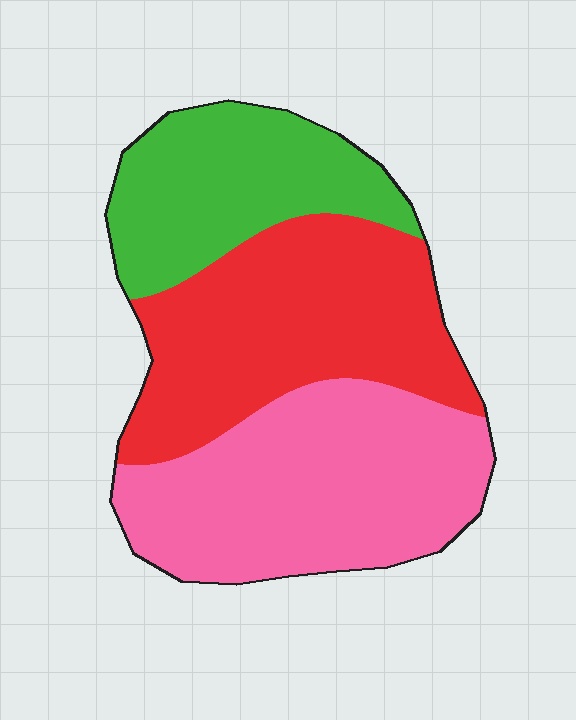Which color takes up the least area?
Green, at roughly 25%.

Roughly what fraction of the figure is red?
Red covers about 35% of the figure.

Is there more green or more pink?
Pink.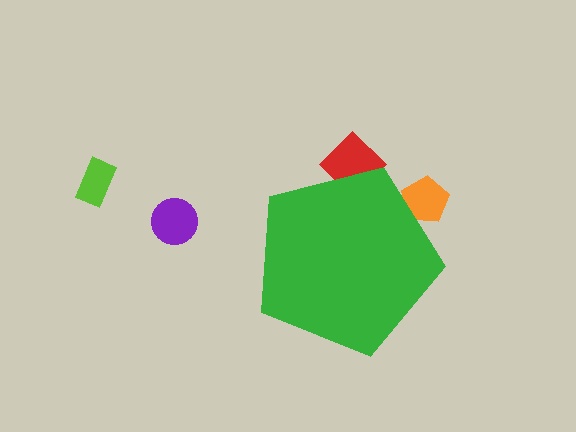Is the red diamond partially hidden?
Yes, the red diamond is partially hidden behind the green pentagon.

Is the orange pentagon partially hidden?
Yes, the orange pentagon is partially hidden behind the green pentagon.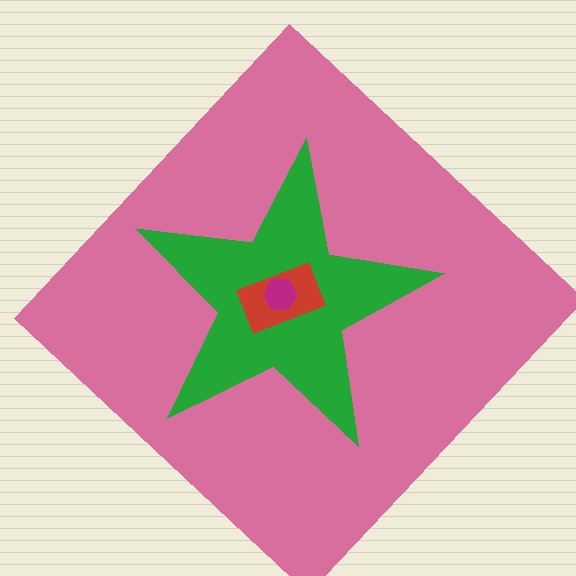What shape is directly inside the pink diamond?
The green star.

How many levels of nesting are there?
4.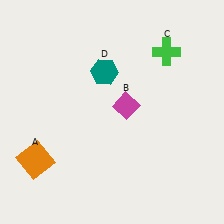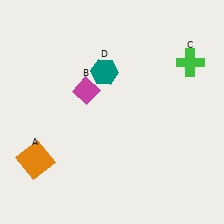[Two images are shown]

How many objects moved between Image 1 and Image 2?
2 objects moved between the two images.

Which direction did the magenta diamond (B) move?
The magenta diamond (B) moved left.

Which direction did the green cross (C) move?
The green cross (C) moved right.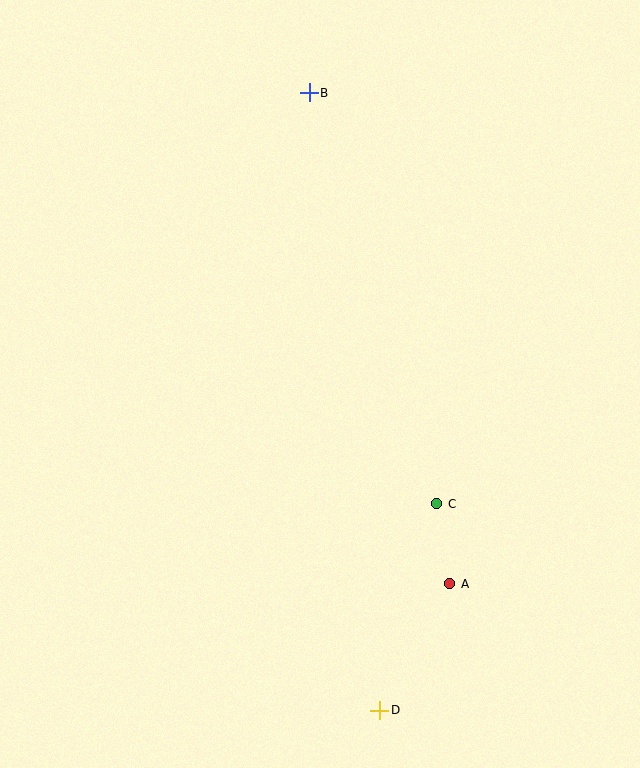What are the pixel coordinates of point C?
Point C is at (437, 504).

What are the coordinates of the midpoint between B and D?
The midpoint between B and D is at (344, 401).